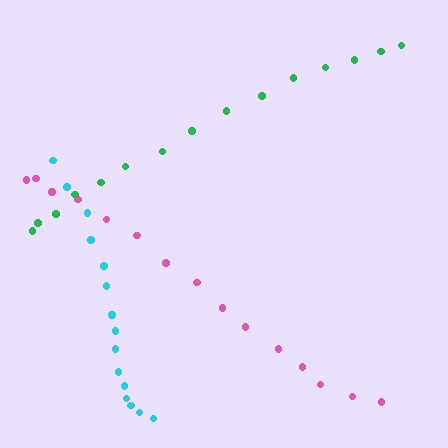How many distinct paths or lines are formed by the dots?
There are 3 distinct paths.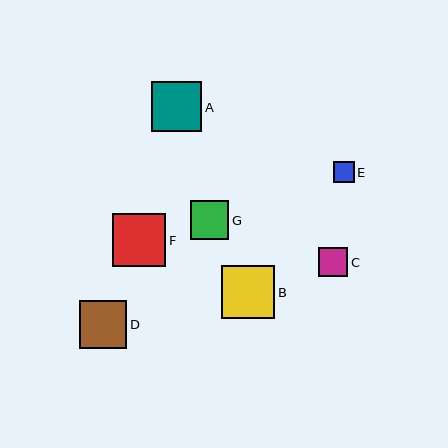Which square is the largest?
Square B is the largest with a size of approximately 53 pixels.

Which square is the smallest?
Square E is the smallest with a size of approximately 21 pixels.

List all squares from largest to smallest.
From largest to smallest: B, F, A, D, G, C, E.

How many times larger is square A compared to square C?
Square A is approximately 1.7 times the size of square C.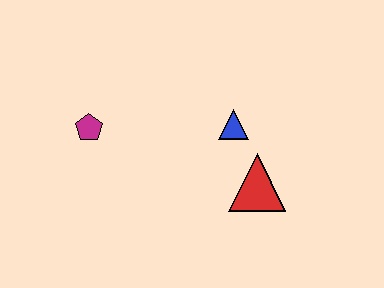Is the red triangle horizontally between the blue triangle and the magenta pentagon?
No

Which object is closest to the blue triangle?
The red triangle is closest to the blue triangle.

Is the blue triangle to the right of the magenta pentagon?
Yes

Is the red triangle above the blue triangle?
No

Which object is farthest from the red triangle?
The magenta pentagon is farthest from the red triangle.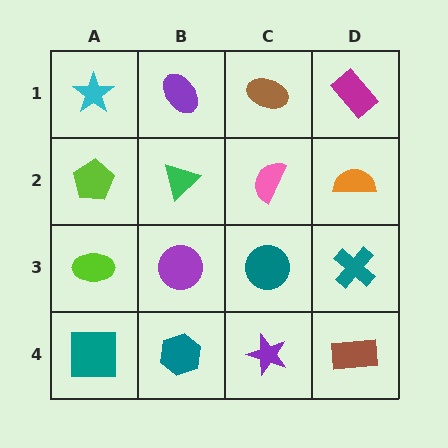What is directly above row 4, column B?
A purple circle.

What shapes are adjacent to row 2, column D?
A magenta rectangle (row 1, column D), a teal cross (row 3, column D), a pink semicircle (row 2, column C).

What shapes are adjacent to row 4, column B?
A purple circle (row 3, column B), a teal square (row 4, column A), a purple star (row 4, column C).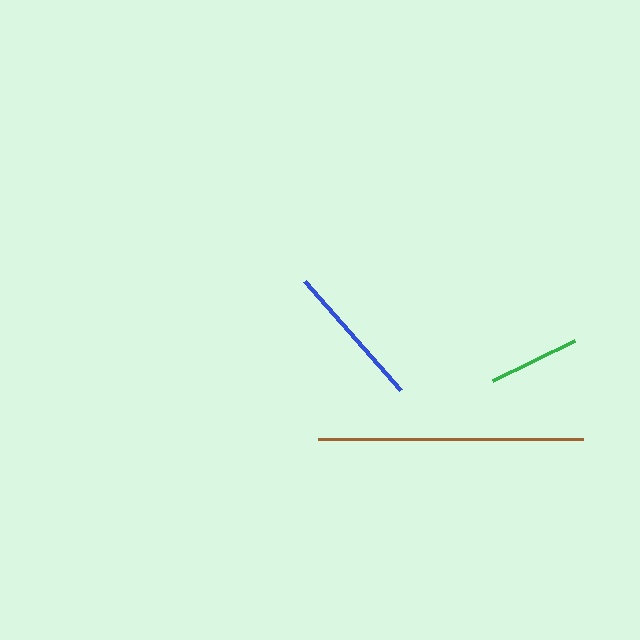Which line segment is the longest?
The brown line is the longest at approximately 264 pixels.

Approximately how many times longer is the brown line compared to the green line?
The brown line is approximately 2.9 times the length of the green line.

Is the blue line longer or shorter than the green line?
The blue line is longer than the green line.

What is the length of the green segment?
The green segment is approximately 91 pixels long.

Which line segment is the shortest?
The green line is the shortest at approximately 91 pixels.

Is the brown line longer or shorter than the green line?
The brown line is longer than the green line.